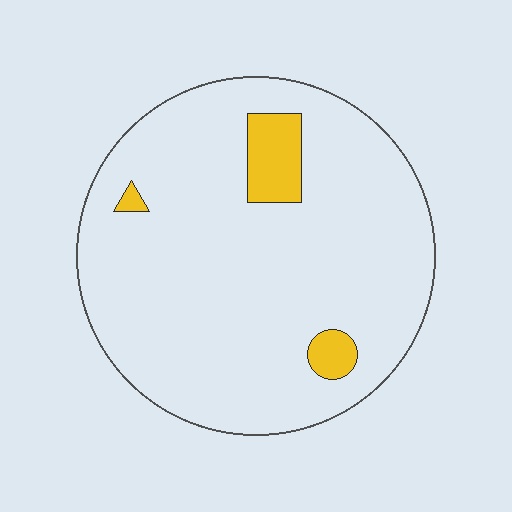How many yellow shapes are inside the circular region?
3.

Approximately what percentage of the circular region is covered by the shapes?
Approximately 5%.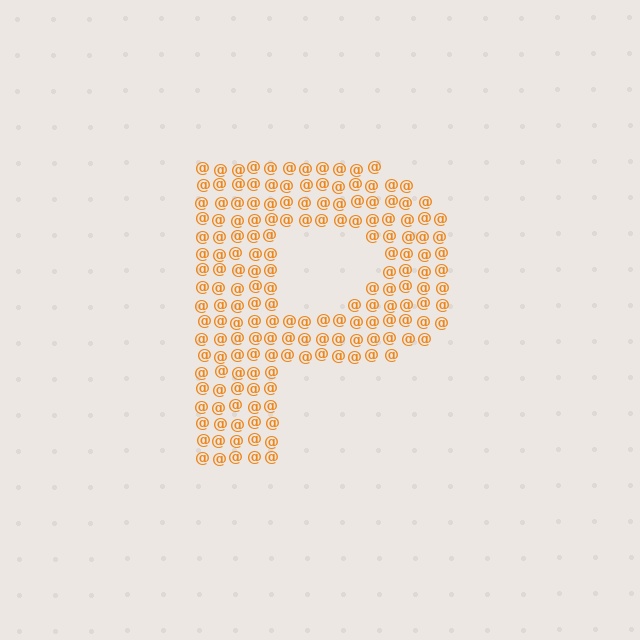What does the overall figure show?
The overall figure shows the letter P.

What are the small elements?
The small elements are at signs.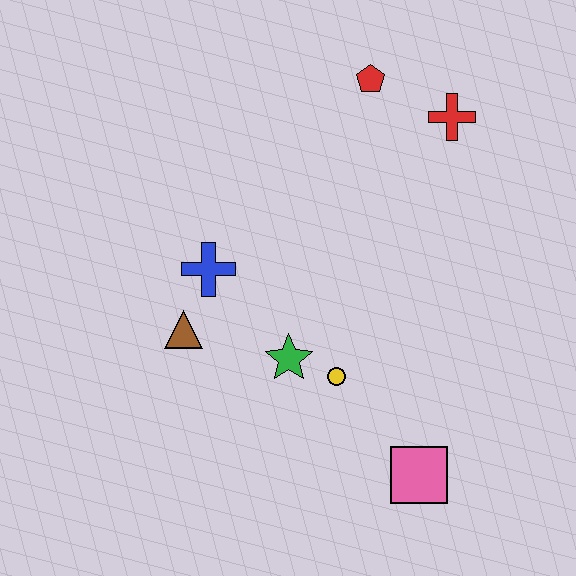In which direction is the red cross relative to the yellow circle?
The red cross is above the yellow circle.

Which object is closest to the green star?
The yellow circle is closest to the green star.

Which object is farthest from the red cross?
The pink square is farthest from the red cross.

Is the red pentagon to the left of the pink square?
Yes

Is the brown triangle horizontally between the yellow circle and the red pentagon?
No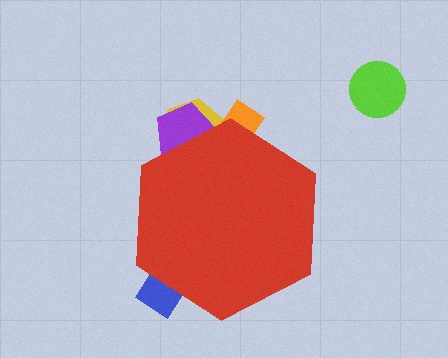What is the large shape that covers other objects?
A red hexagon.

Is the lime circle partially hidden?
No, the lime circle is fully visible.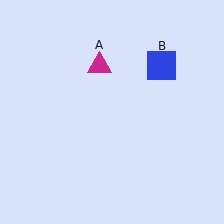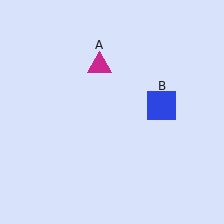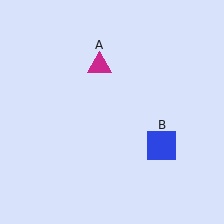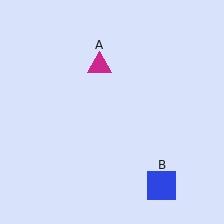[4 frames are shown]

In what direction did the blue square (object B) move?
The blue square (object B) moved down.